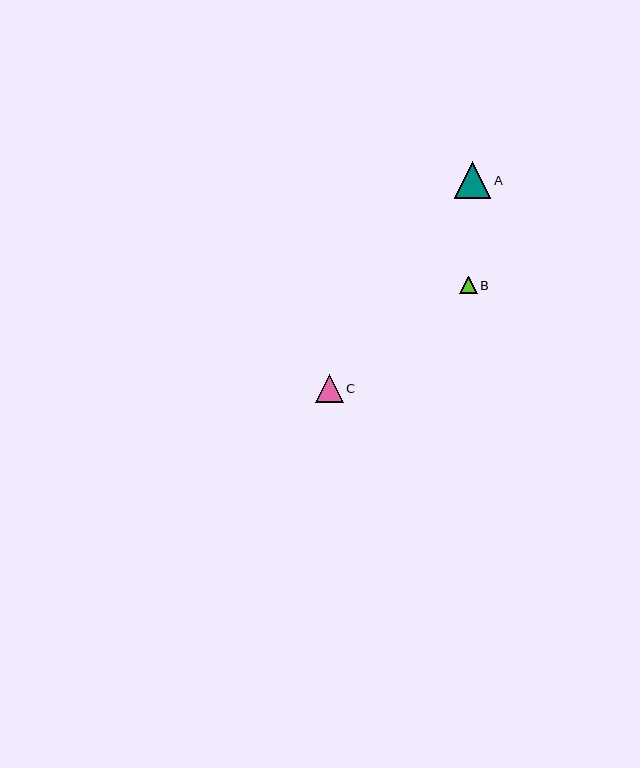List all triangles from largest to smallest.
From largest to smallest: A, C, B.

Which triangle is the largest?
Triangle A is the largest with a size of approximately 37 pixels.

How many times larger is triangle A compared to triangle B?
Triangle A is approximately 2.1 times the size of triangle B.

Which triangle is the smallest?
Triangle B is the smallest with a size of approximately 17 pixels.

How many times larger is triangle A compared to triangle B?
Triangle A is approximately 2.1 times the size of triangle B.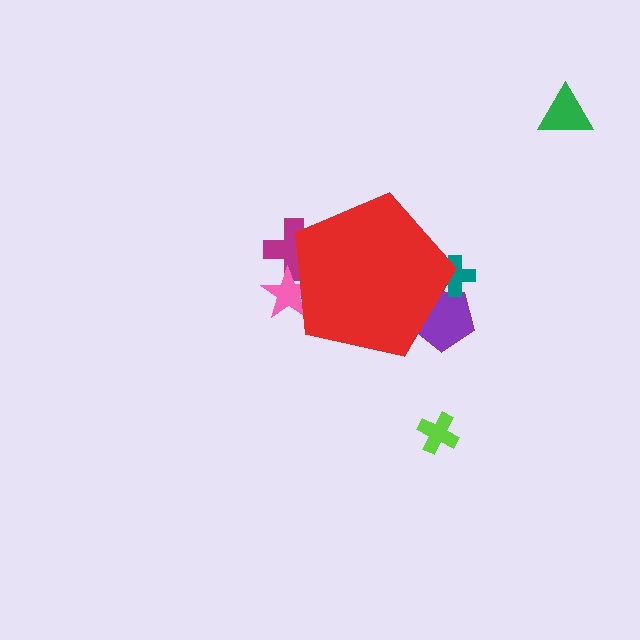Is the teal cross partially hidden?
Yes, the teal cross is partially hidden behind the red pentagon.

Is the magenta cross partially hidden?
Yes, the magenta cross is partially hidden behind the red pentagon.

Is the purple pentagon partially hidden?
Yes, the purple pentagon is partially hidden behind the red pentagon.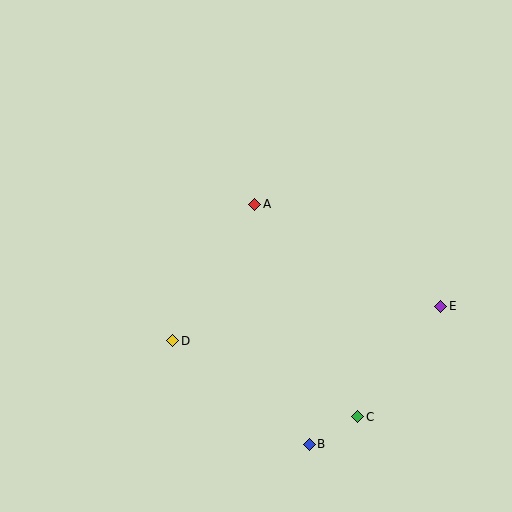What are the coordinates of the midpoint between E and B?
The midpoint between E and B is at (375, 375).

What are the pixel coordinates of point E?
Point E is at (441, 306).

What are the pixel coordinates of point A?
Point A is at (255, 204).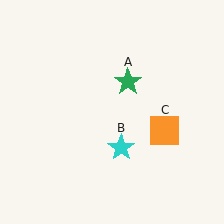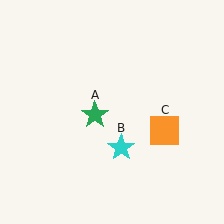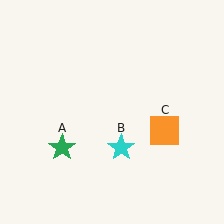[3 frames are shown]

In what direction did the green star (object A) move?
The green star (object A) moved down and to the left.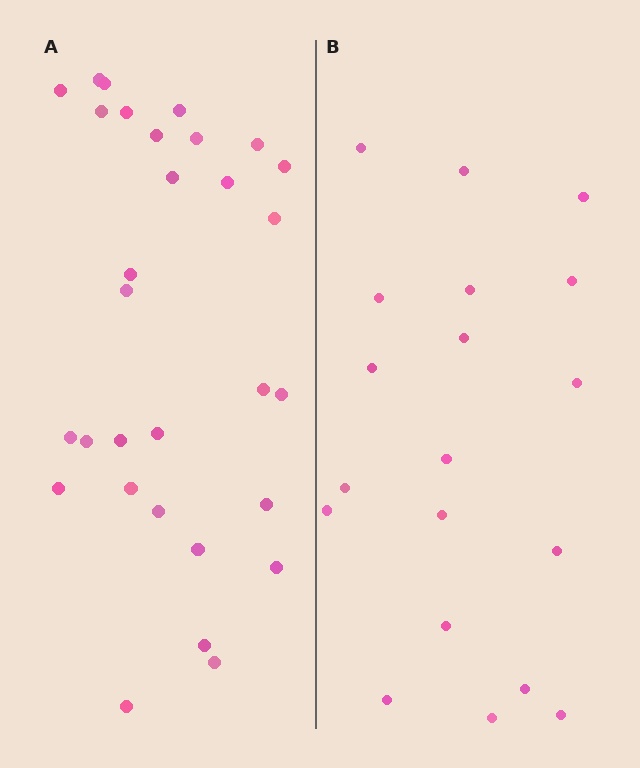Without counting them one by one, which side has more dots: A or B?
Region A (the left region) has more dots.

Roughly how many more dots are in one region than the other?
Region A has roughly 12 or so more dots than region B.